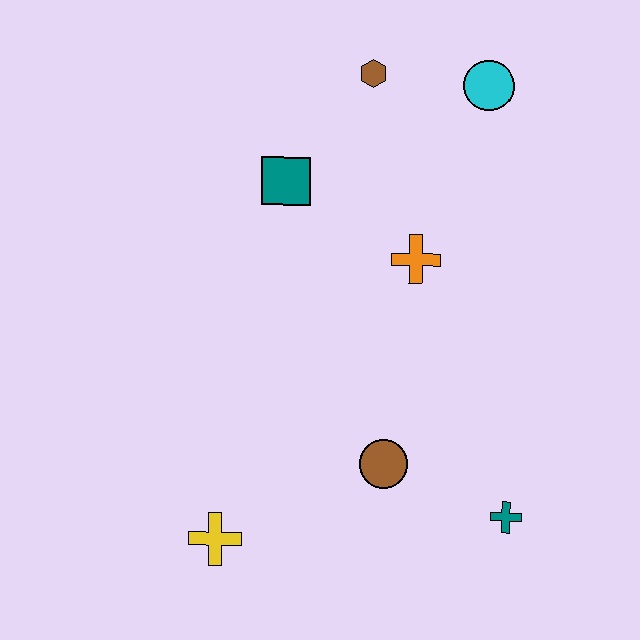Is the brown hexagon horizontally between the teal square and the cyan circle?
Yes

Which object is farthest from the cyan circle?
The yellow cross is farthest from the cyan circle.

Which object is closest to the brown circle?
The teal cross is closest to the brown circle.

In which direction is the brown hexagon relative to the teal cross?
The brown hexagon is above the teal cross.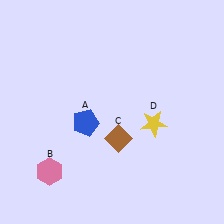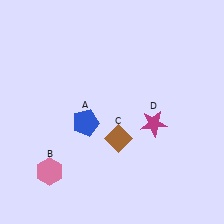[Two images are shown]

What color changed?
The star (D) changed from yellow in Image 1 to magenta in Image 2.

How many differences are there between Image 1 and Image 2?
There is 1 difference between the two images.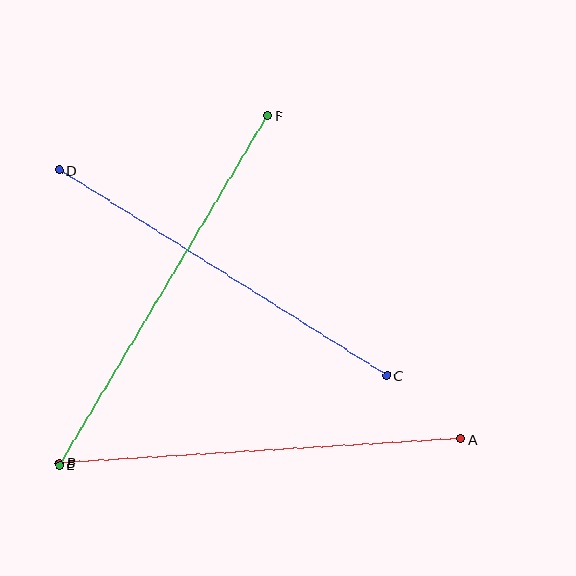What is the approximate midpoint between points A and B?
The midpoint is at approximately (260, 451) pixels.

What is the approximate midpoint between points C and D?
The midpoint is at approximately (223, 273) pixels.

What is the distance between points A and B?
The distance is approximately 402 pixels.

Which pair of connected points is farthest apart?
Points E and F are farthest apart.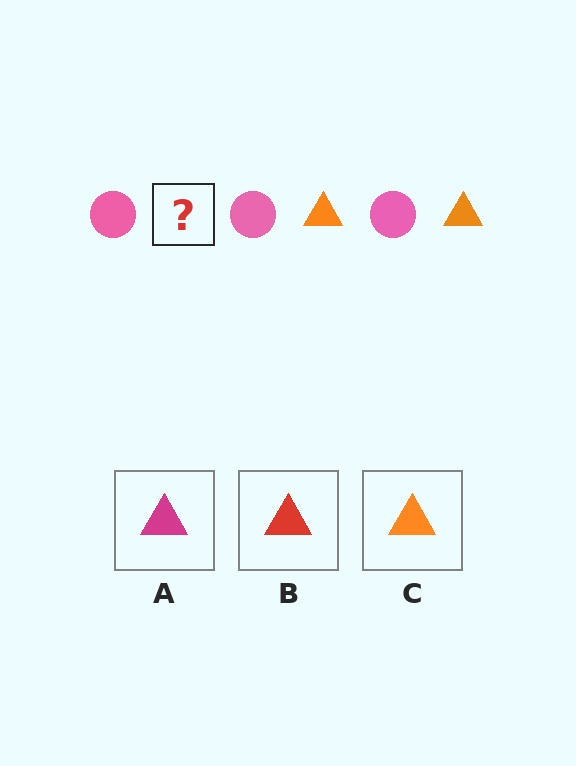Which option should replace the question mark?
Option C.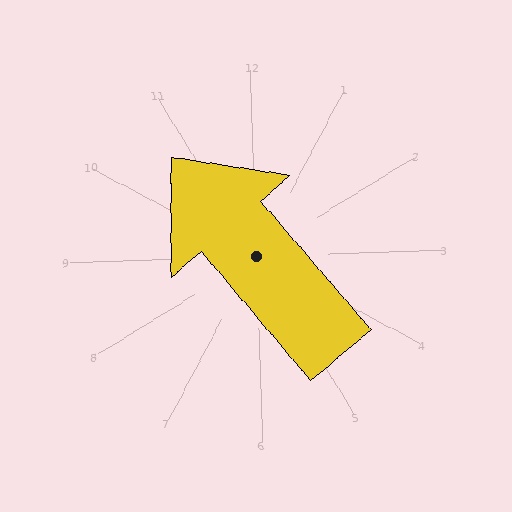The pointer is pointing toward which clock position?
Roughly 11 o'clock.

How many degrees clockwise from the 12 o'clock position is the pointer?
Approximately 321 degrees.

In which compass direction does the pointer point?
Northwest.